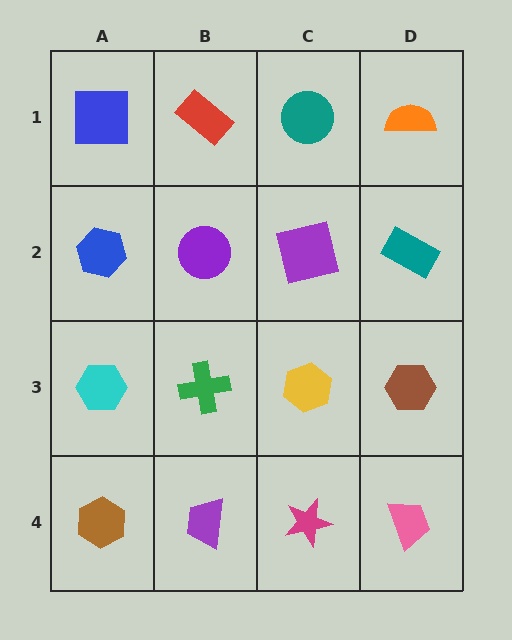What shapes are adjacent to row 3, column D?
A teal rectangle (row 2, column D), a pink trapezoid (row 4, column D), a yellow hexagon (row 3, column C).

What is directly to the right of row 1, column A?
A red rectangle.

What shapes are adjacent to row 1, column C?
A purple square (row 2, column C), a red rectangle (row 1, column B), an orange semicircle (row 1, column D).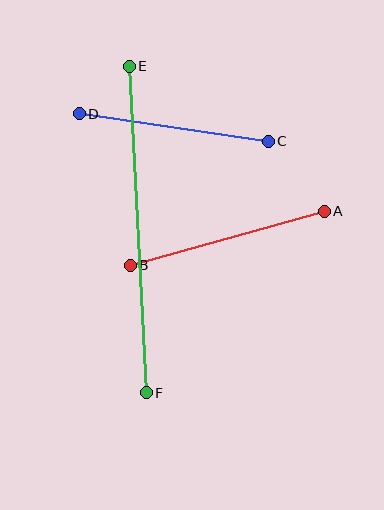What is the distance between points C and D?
The distance is approximately 191 pixels.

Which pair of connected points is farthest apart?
Points E and F are farthest apart.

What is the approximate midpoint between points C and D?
The midpoint is at approximately (174, 128) pixels.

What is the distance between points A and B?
The distance is approximately 201 pixels.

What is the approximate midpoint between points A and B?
The midpoint is at approximately (227, 238) pixels.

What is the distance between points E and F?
The distance is approximately 326 pixels.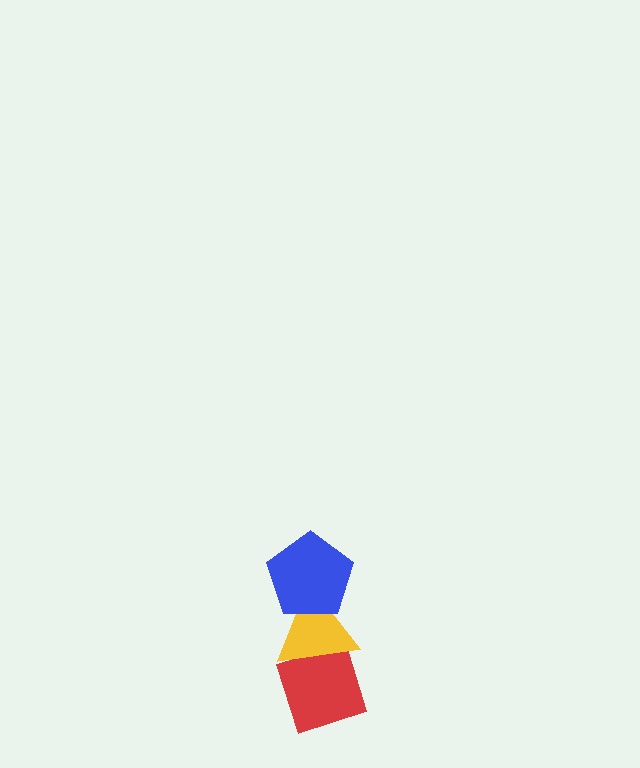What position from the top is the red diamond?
The red diamond is 3rd from the top.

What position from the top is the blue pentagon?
The blue pentagon is 1st from the top.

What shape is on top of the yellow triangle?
The blue pentagon is on top of the yellow triangle.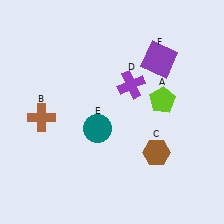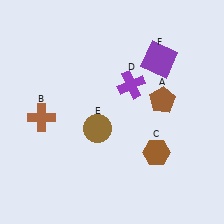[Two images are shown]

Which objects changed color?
A changed from lime to brown. E changed from teal to brown.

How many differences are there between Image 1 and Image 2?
There are 2 differences between the two images.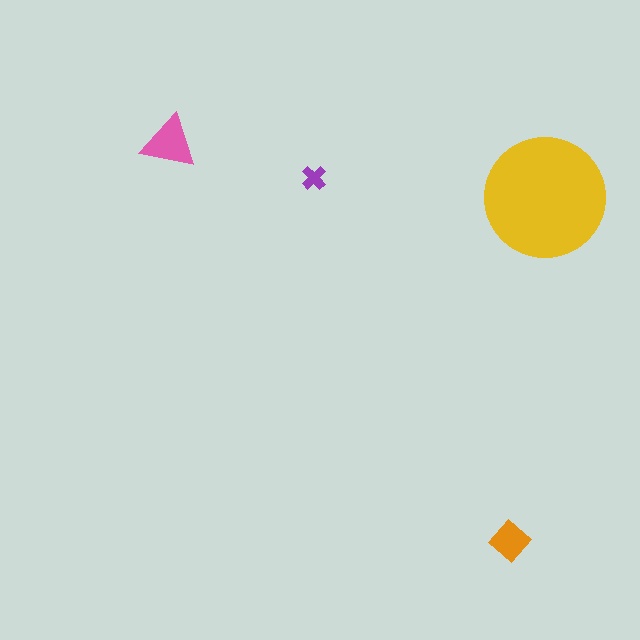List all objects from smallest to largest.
The purple cross, the orange diamond, the pink triangle, the yellow circle.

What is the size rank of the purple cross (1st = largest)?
4th.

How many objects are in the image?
There are 4 objects in the image.